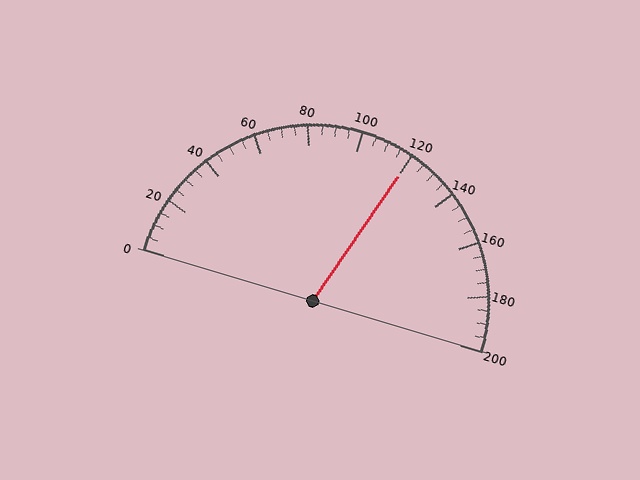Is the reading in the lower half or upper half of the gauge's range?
The reading is in the upper half of the range (0 to 200).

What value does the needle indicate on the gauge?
The needle indicates approximately 120.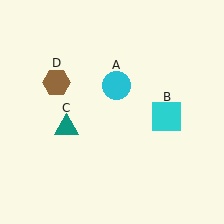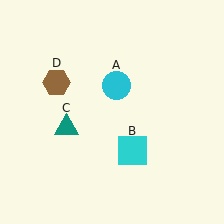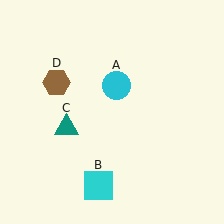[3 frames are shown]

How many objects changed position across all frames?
1 object changed position: cyan square (object B).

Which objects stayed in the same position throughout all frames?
Cyan circle (object A) and teal triangle (object C) and brown hexagon (object D) remained stationary.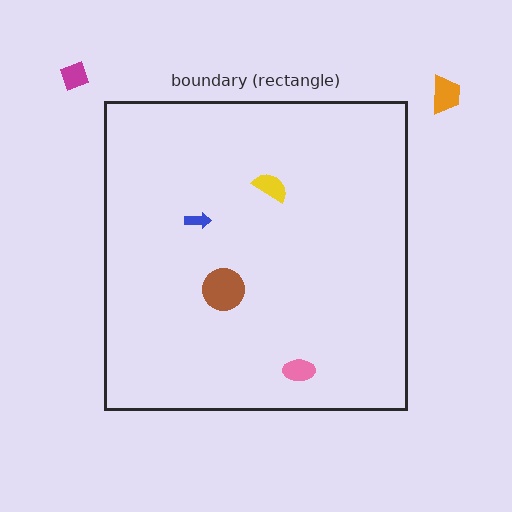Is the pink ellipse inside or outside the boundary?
Inside.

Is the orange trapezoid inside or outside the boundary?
Outside.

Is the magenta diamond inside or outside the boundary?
Outside.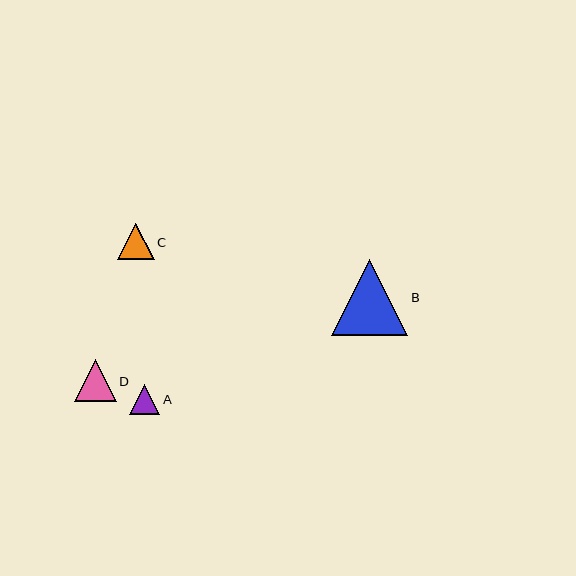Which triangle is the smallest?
Triangle A is the smallest with a size of approximately 30 pixels.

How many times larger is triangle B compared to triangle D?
Triangle B is approximately 1.8 times the size of triangle D.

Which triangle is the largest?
Triangle B is the largest with a size of approximately 76 pixels.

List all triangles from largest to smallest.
From largest to smallest: B, D, C, A.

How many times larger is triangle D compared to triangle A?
Triangle D is approximately 1.4 times the size of triangle A.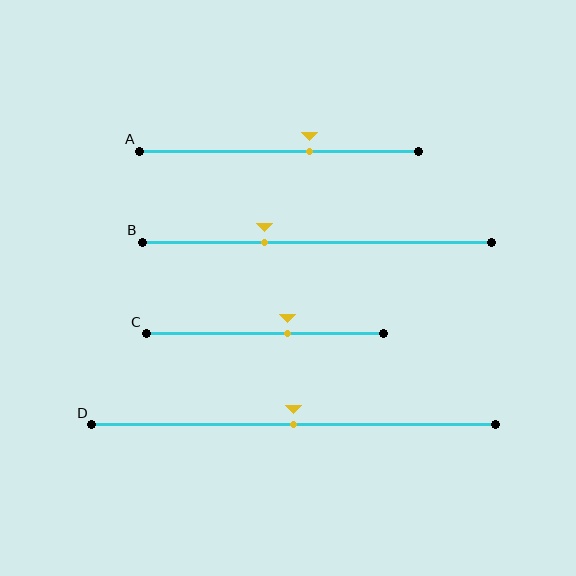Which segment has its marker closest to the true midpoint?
Segment D has its marker closest to the true midpoint.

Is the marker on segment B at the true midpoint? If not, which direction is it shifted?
No, the marker on segment B is shifted to the left by about 15% of the segment length.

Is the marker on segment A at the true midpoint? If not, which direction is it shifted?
No, the marker on segment A is shifted to the right by about 11% of the segment length.